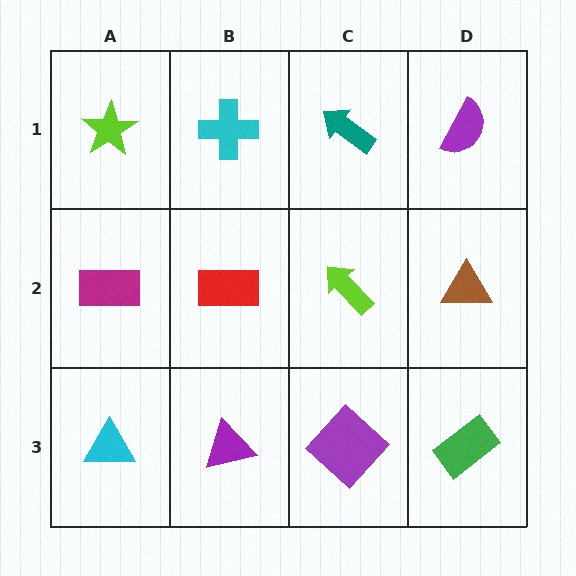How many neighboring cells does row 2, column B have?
4.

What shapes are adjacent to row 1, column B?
A red rectangle (row 2, column B), a lime star (row 1, column A), a teal arrow (row 1, column C).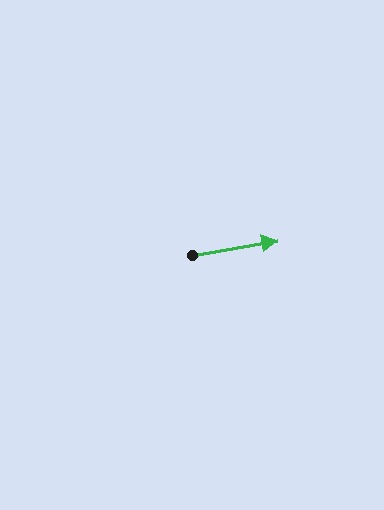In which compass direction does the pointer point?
East.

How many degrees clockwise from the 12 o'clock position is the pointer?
Approximately 80 degrees.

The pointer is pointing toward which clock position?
Roughly 3 o'clock.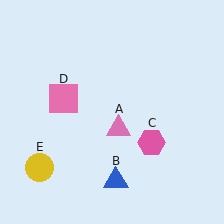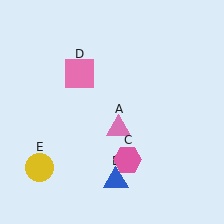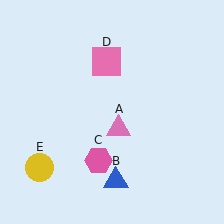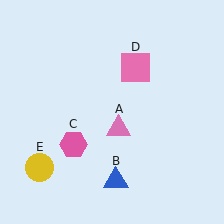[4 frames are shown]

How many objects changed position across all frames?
2 objects changed position: pink hexagon (object C), pink square (object D).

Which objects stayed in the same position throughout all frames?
Pink triangle (object A) and blue triangle (object B) and yellow circle (object E) remained stationary.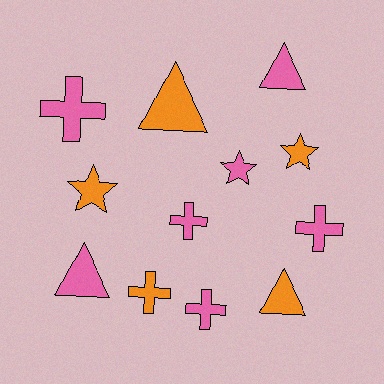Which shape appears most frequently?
Cross, with 5 objects.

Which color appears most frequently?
Pink, with 7 objects.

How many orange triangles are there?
There are 2 orange triangles.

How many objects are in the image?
There are 12 objects.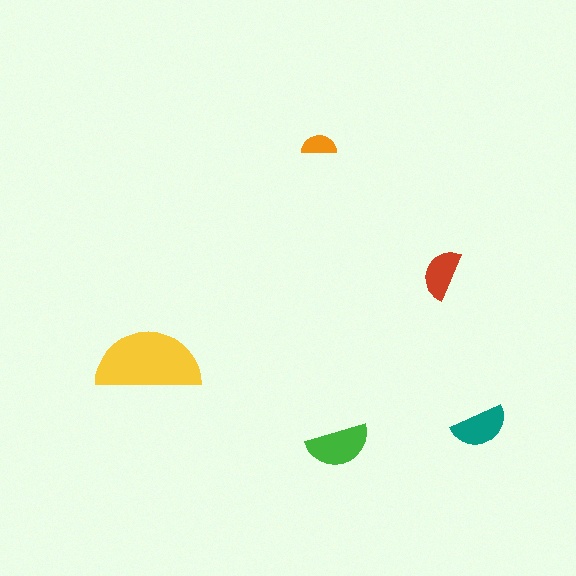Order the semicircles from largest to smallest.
the yellow one, the green one, the teal one, the red one, the orange one.